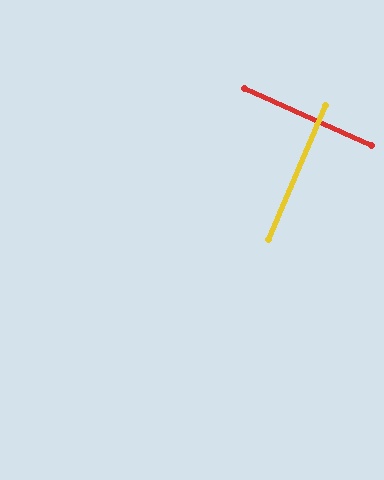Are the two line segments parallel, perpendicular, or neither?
Perpendicular — they meet at approximately 89°.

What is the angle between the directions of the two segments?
Approximately 89 degrees.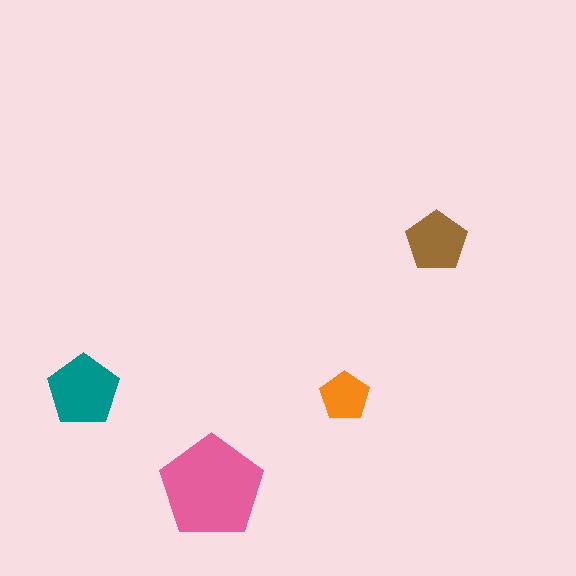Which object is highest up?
The brown pentagon is topmost.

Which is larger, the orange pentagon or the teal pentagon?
The teal one.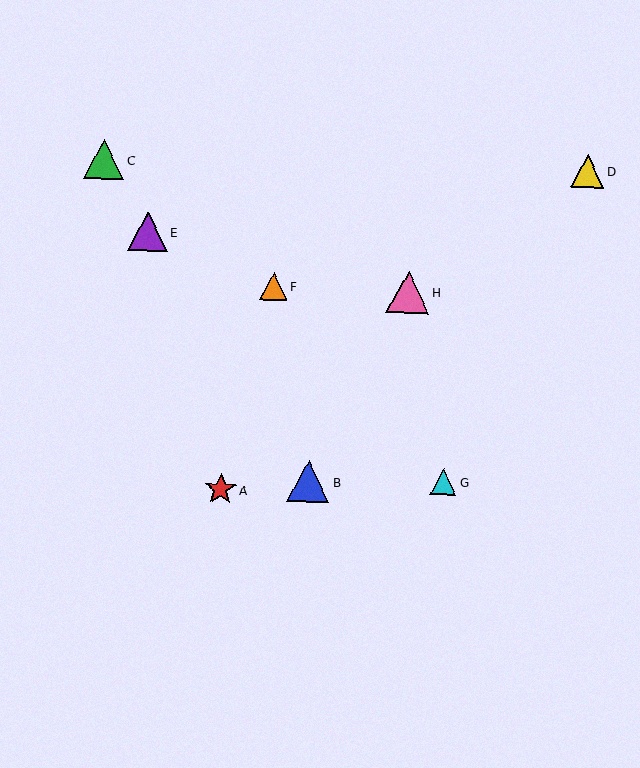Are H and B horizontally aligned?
No, H is at y≈292 and B is at y≈481.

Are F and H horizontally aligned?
Yes, both are at y≈286.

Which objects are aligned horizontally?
Objects F, H are aligned horizontally.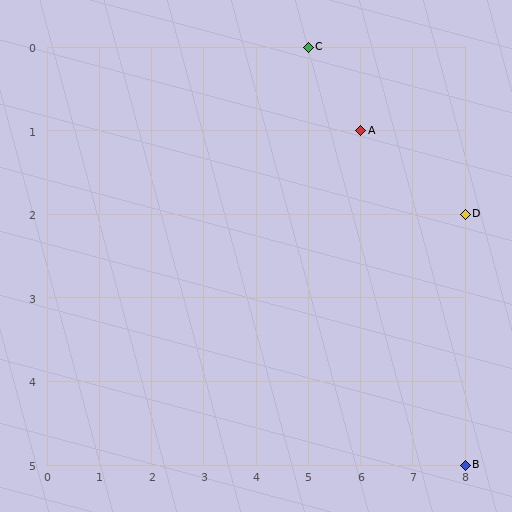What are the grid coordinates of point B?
Point B is at grid coordinates (8, 5).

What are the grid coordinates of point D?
Point D is at grid coordinates (8, 2).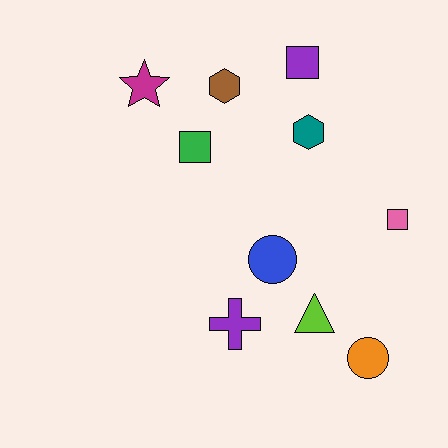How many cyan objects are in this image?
There are no cyan objects.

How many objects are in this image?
There are 10 objects.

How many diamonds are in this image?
There are no diamonds.